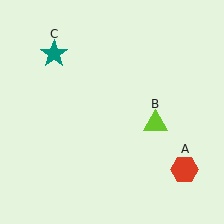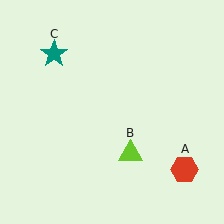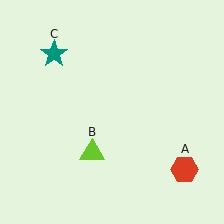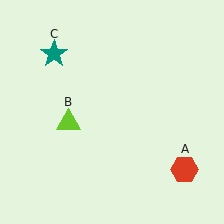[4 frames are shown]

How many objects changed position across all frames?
1 object changed position: lime triangle (object B).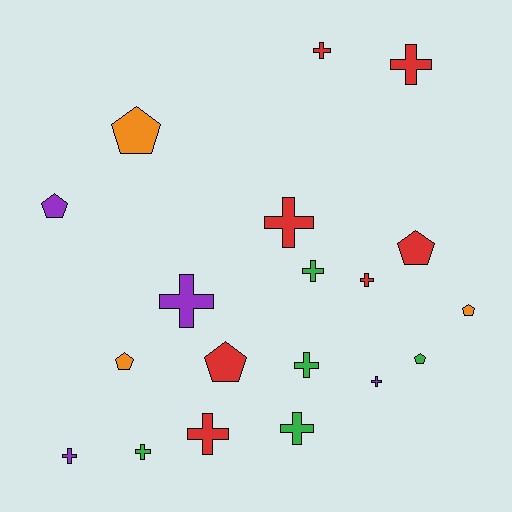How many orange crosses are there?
There are no orange crosses.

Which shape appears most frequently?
Cross, with 12 objects.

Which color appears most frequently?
Red, with 7 objects.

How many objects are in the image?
There are 19 objects.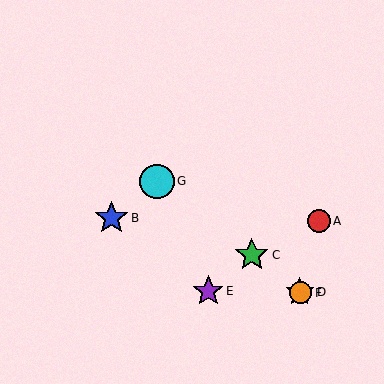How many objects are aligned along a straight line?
4 objects (C, D, F, G) are aligned along a straight line.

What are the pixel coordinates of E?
Object E is at (208, 291).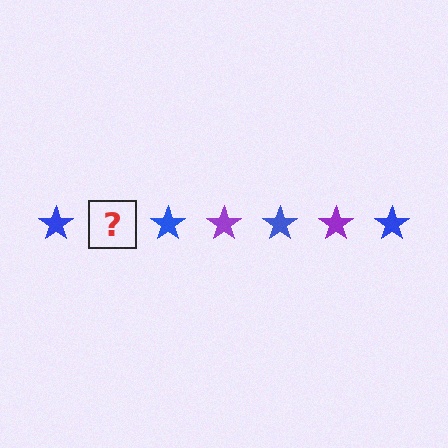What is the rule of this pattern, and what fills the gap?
The rule is that the pattern cycles through blue, purple stars. The gap should be filled with a purple star.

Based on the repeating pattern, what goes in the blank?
The blank should be a purple star.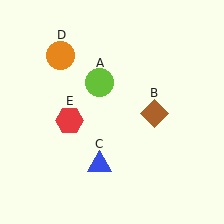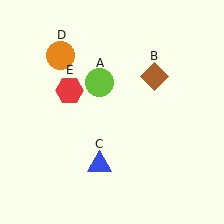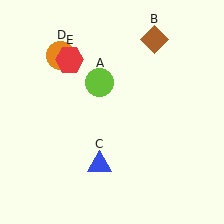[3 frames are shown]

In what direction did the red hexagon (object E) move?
The red hexagon (object E) moved up.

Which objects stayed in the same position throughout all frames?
Lime circle (object A) and blue triangle (object C) and orange circle (object D) remained stationary.